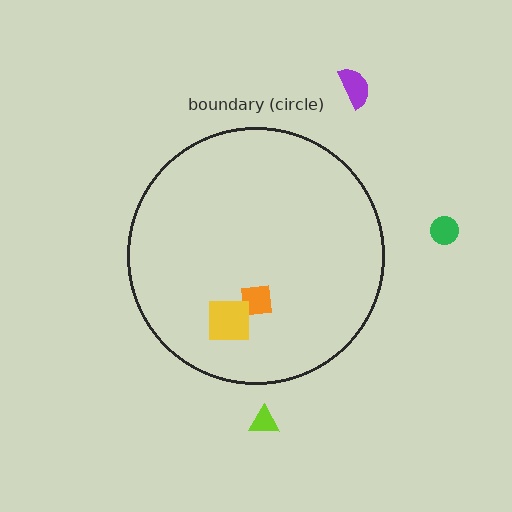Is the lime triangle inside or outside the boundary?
Outside.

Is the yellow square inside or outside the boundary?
Inside.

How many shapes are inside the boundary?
2 inside, 3 outside.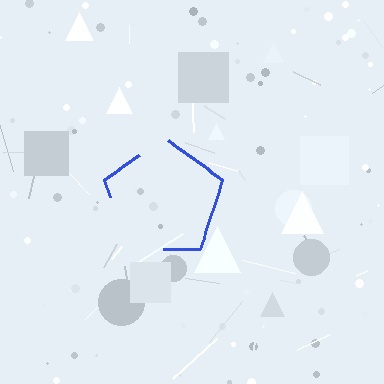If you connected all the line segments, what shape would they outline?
They would outline a pentagon.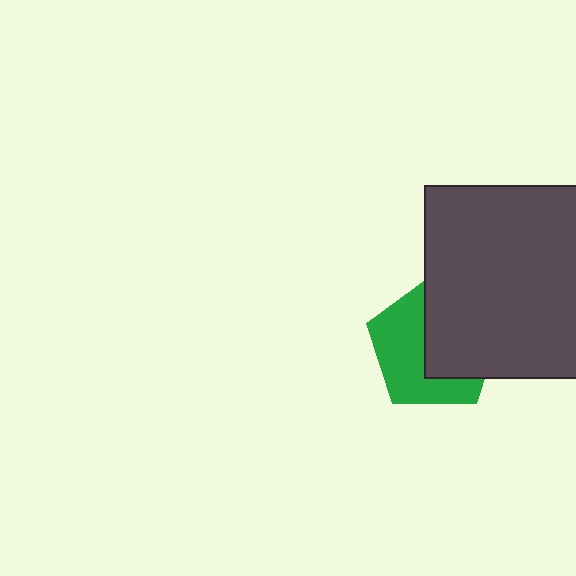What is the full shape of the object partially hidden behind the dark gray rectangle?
The partially hidden object is a green pentagon.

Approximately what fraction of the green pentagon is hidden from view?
Roughly 50% of the green pentagon is hidden behind the dark gray rectangle.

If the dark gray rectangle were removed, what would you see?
You would see the complete green pentagon.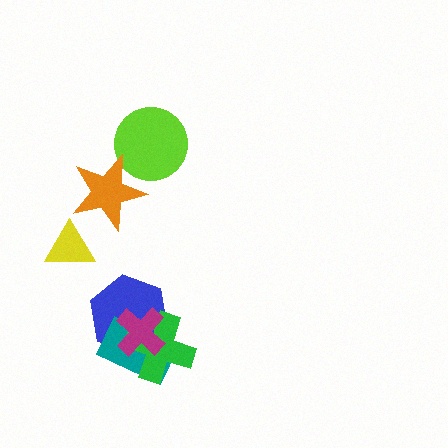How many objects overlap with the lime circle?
1 object overlaps with the lime circle.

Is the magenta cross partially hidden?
No, no other shape covers it.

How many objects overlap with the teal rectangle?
3 objects overlap with the teal rectangle.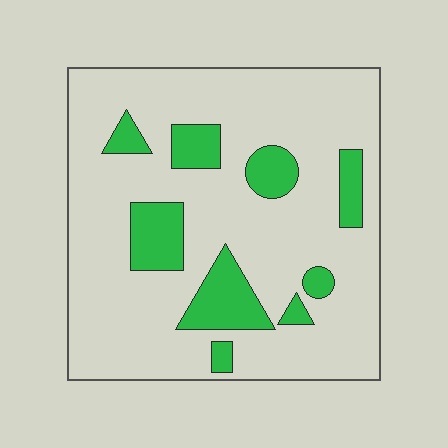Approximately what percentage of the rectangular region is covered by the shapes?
Approximately 20%.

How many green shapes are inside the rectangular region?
9.